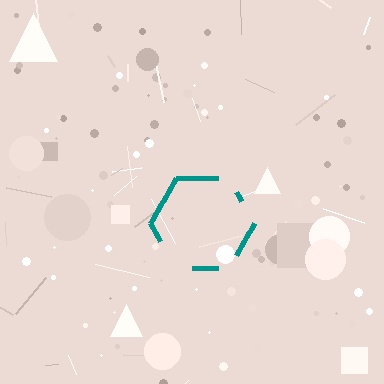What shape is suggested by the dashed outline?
The dashed outline suggests a hexagon.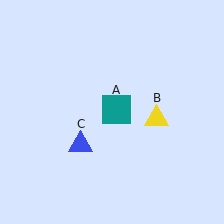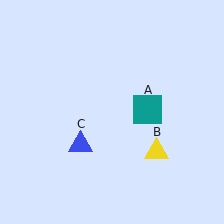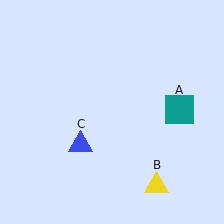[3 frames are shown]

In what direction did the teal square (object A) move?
The teal square (object A) moved right.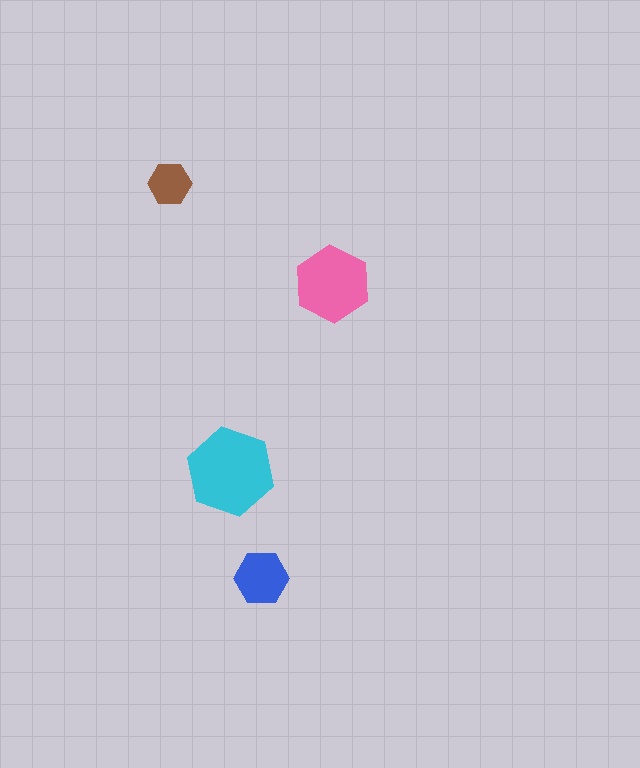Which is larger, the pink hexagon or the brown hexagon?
The pink one.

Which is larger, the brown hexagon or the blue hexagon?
The blue one.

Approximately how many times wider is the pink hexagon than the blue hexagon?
About 1.5 times wider.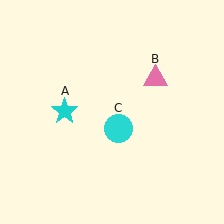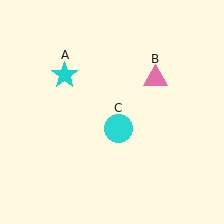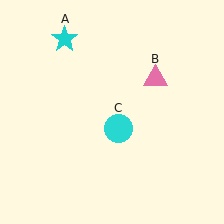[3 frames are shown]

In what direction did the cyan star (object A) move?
The cyan star (object A) moved up.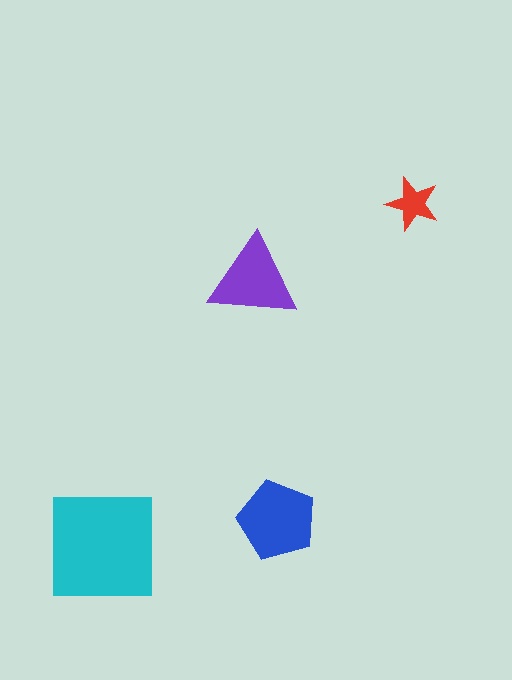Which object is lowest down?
The cyan square is bottommost.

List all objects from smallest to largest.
The red star, the purple triangle, the blue pentagon, the cyan square.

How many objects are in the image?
There are 4 objects in the image.